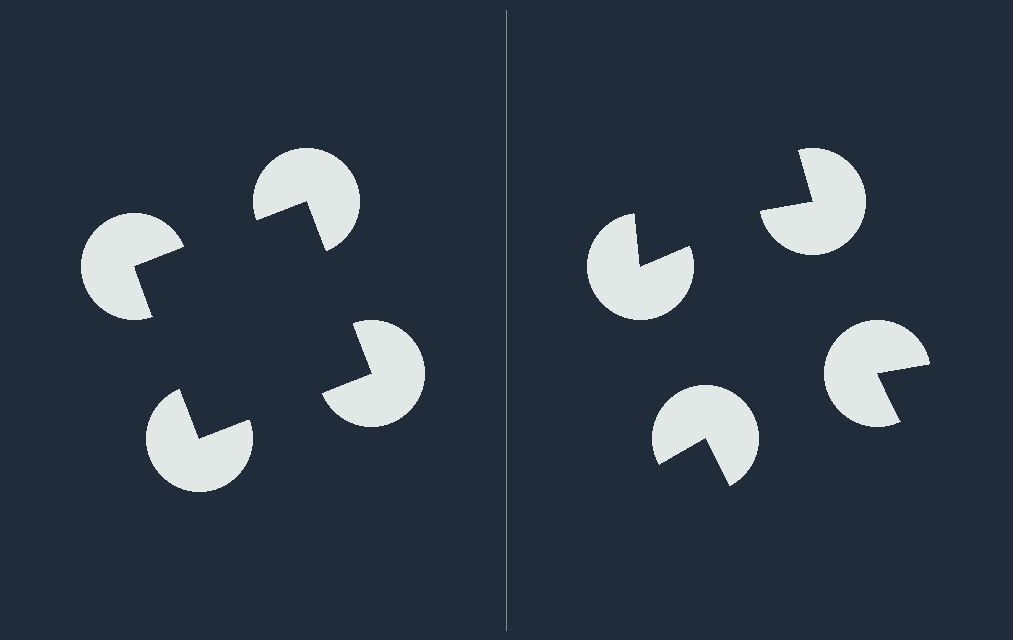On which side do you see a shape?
An illusory square appears on the left side. On the right side the wedge cuts are rotated, so no coherent shape forms.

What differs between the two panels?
The pac-man discs are positioned identically on both sides; only the wedge orientations differ. On the left they align to a square; on the right they are misaligned.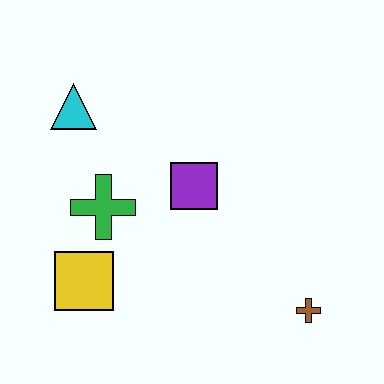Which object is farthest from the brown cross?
The cyan triangle is farthest from the brown cross.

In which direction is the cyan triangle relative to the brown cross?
The cyan triangle is to the left of the brown cross.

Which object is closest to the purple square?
The green cross is closest to the purple square.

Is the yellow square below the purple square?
Yes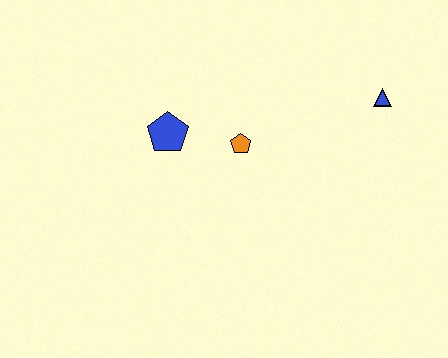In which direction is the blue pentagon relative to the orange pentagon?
The blue pentagon is to the left of the orange pentagon.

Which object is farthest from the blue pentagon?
The blue triangle is farthest from the blue pentagon.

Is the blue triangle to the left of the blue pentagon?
No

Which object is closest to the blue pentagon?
The orange pentagon is closest to the blue pentagon.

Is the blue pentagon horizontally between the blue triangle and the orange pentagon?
No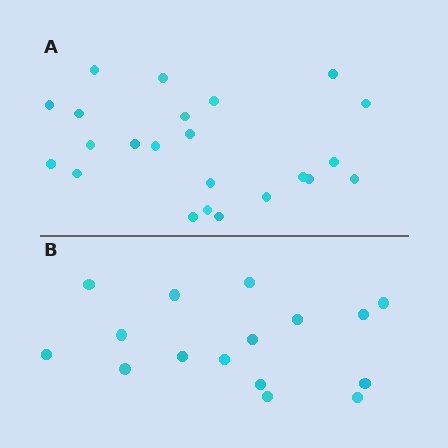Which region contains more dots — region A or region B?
Region A (the top region) has more dots.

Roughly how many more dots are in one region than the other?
Region A has roughly 8 or so more dots than region B.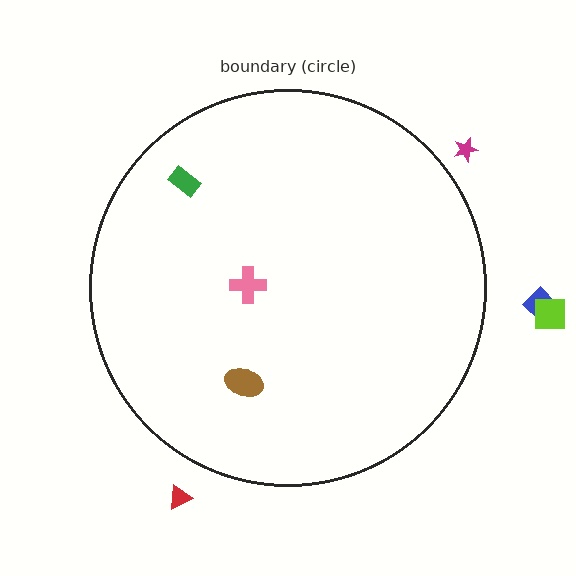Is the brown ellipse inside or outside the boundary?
Inside.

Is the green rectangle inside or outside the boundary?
Inside.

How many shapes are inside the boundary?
3 inside, 4 outside.